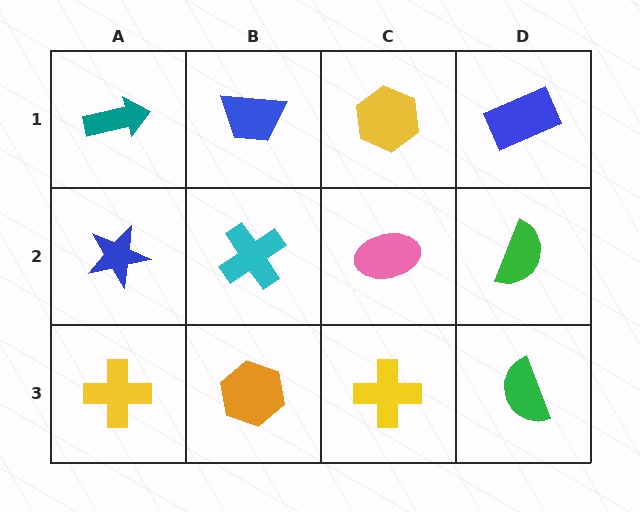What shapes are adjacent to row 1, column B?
A cyan cross (row 2, column B), a teal arrow (row 1, column A), a yellow hexagon (row 1, column C).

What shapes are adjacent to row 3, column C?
A pink ellipse (row 2, column C), an orange hexagon (row 3, column B), a green semicircle (row 3, column D).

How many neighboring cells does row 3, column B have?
3.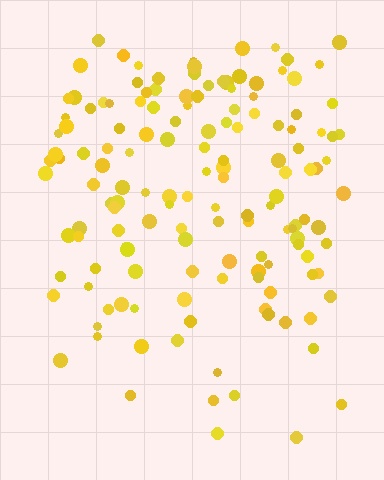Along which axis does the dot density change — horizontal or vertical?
Vertical.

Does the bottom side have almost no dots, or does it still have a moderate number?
Still a moderate number, just noticeably fewer than the top.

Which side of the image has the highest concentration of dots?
The top.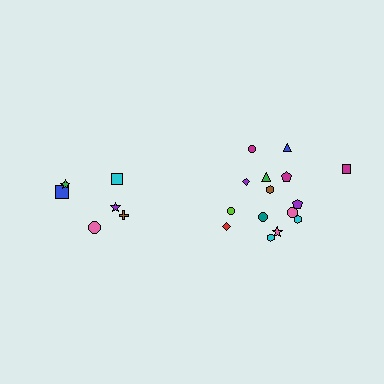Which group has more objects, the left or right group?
The right group.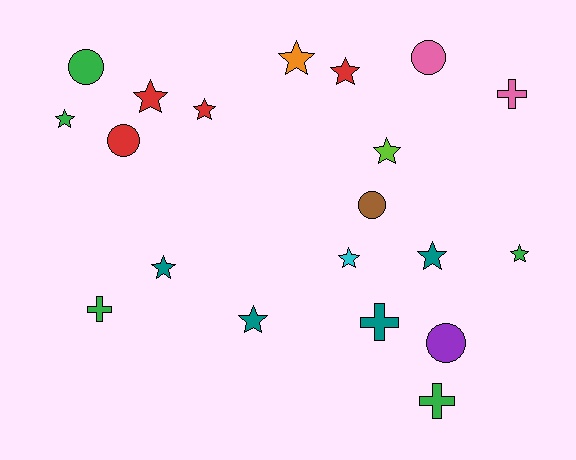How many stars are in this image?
There are 11 stars.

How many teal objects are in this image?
There are 4 teal objects.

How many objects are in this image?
There are 20 objects.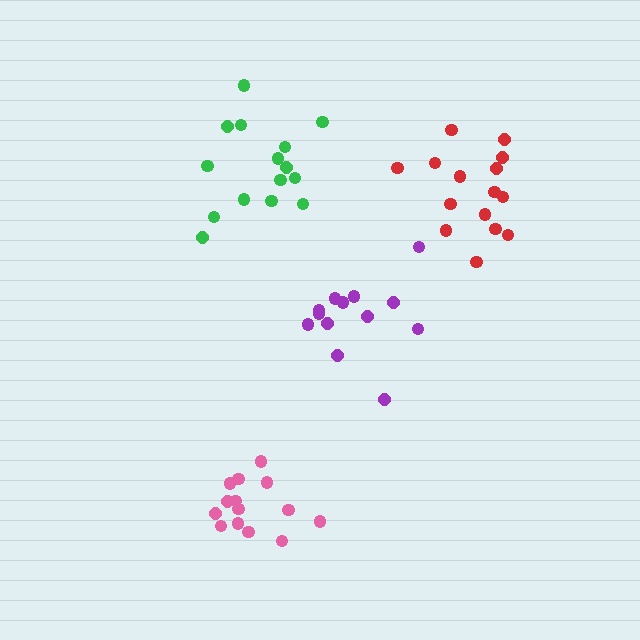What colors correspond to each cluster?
The clusters are colored: purple, green, red, pink.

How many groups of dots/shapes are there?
There are 4 groups.